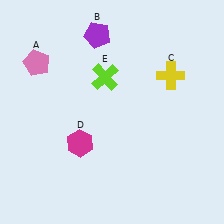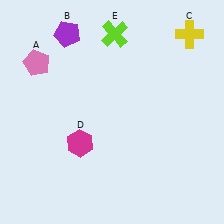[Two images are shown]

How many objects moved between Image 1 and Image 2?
3 objects moved between the two images.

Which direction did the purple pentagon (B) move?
The purple pentagon (B) moved left.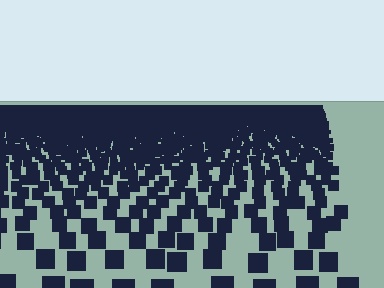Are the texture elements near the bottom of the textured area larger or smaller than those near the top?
Larger. Near the bottom, elements are closer to the viewer and appear at a bigger on-screen size.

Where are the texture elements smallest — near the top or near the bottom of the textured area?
Near the top.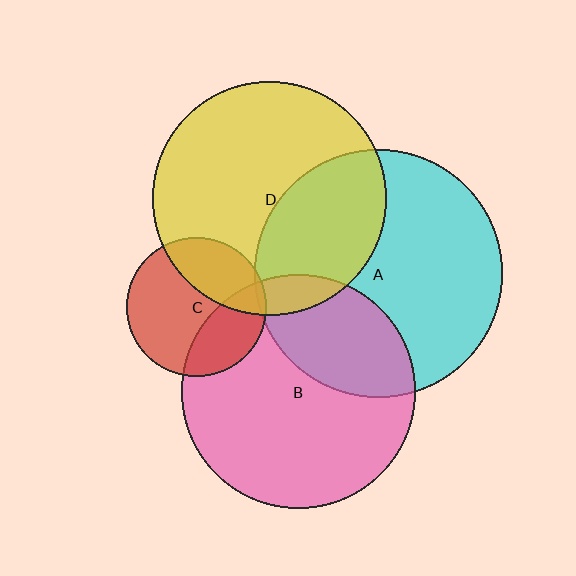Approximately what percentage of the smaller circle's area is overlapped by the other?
Approximately 30%.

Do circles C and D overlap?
Yes.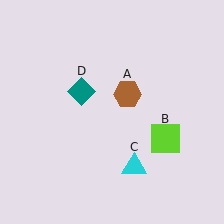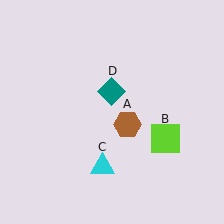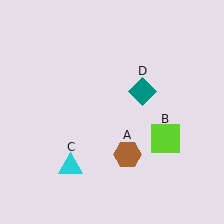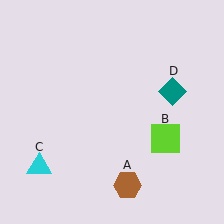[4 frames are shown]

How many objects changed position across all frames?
3 objects changed position: brown hexagon (object A), cyan triangle (object C), teal diamond (object D).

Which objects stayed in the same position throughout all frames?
Lime square (object B) remained stationary.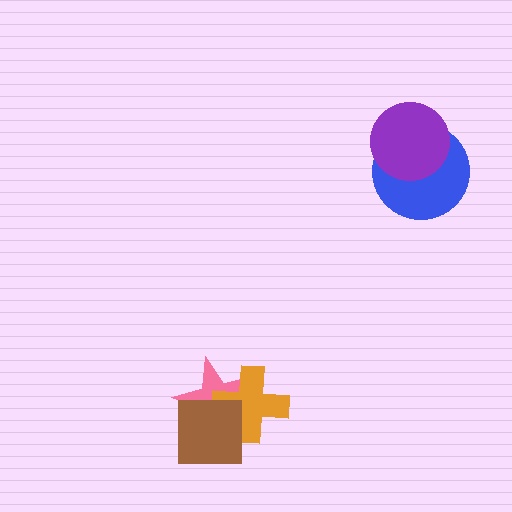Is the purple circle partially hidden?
No, no other shape covers it.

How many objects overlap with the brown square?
2 objects overlap with the brown square.